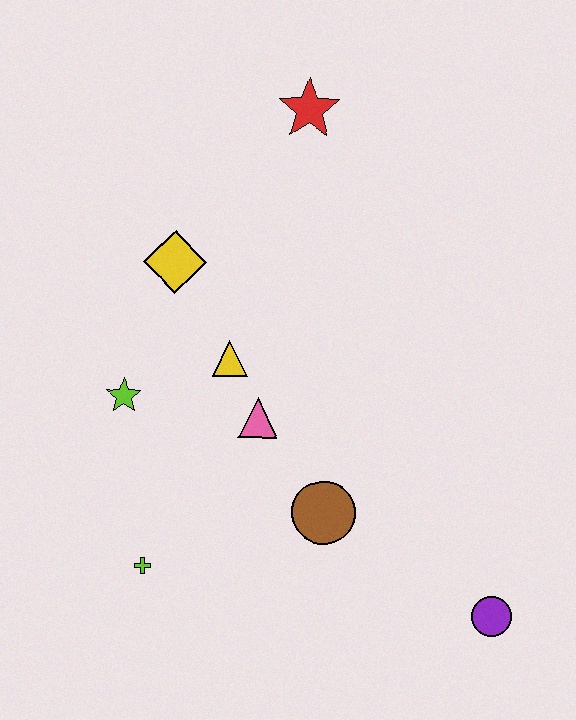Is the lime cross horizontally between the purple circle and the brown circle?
No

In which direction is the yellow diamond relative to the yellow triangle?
The yellow diamond is above the yellow triangle.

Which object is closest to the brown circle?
The pink triangle is closest to the brown circle.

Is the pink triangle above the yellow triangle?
No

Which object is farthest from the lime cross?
The red star is farthest from the lime cross.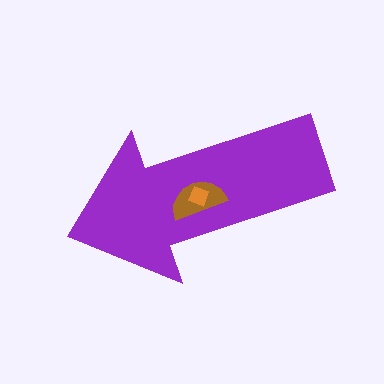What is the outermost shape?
The purple arrow.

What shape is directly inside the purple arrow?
The brown semicircle.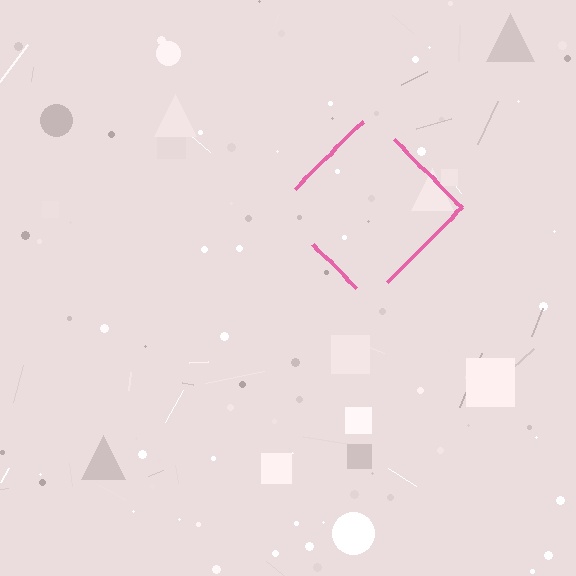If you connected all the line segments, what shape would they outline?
They would outline a diamond.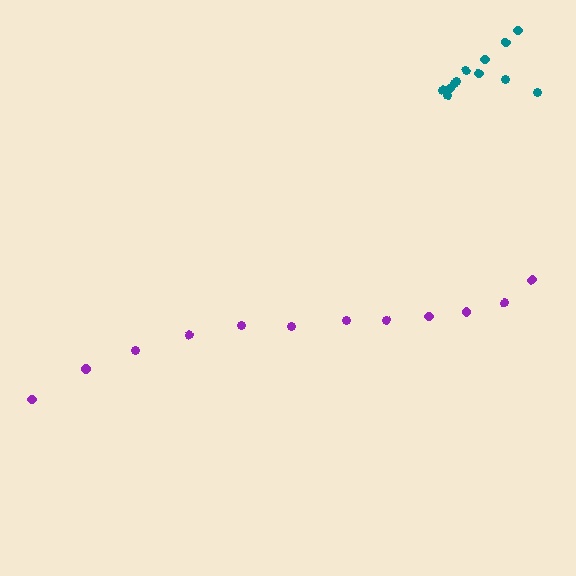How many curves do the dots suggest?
There are 2 distinct paths.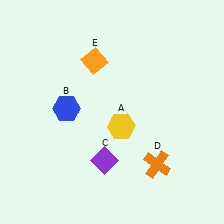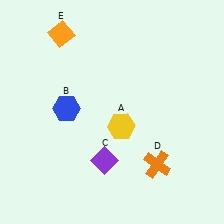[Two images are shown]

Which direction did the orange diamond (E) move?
The orange diamond (E) moved left.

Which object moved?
The orange diamond (E) moved left.